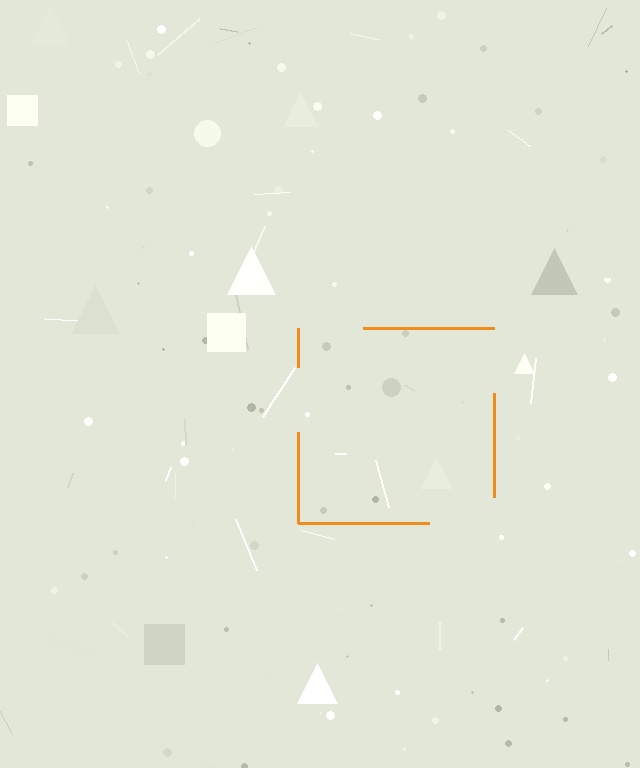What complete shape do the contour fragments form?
The contour fragments form a square.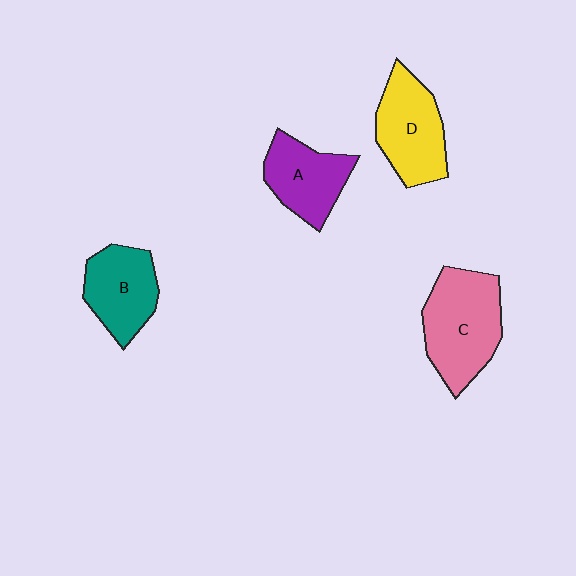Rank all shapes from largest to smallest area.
From largest to smallest: C (pink), D (yellow), B (teal), A (purple).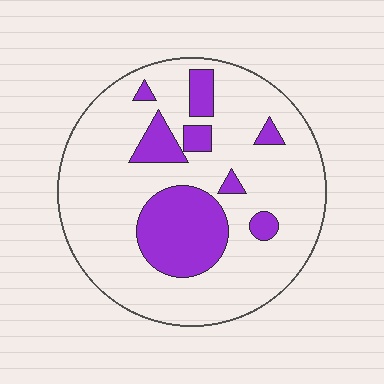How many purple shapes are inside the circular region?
8.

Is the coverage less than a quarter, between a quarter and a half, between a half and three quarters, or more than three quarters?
Less than a quarter.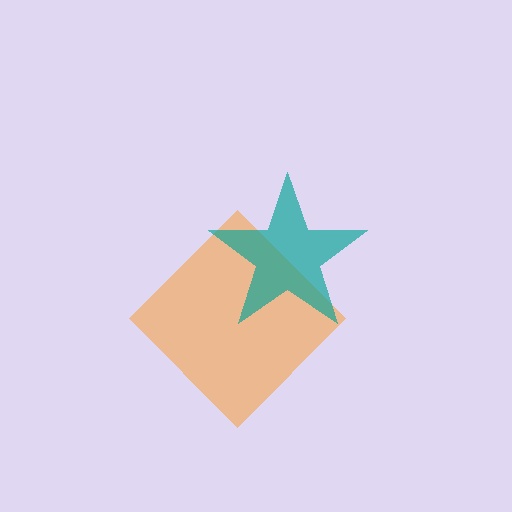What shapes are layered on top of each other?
The layered shapes are: an orange diamond, a teal star.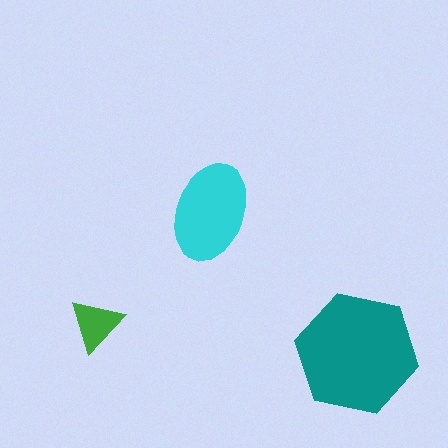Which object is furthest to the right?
The teal hexagon is rightmost.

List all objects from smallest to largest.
The green triangle, the cyan ellipse, the teal hexagon.